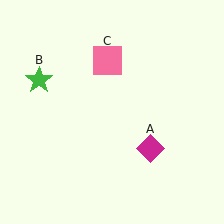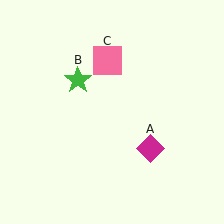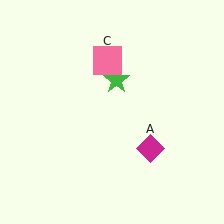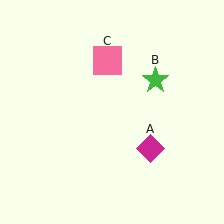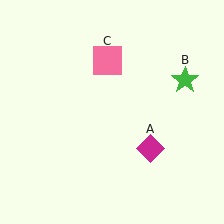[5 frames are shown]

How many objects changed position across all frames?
1 object changed position: green star (object B).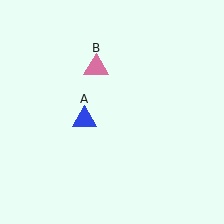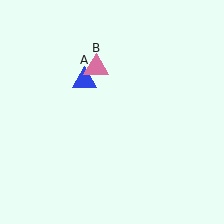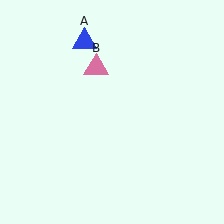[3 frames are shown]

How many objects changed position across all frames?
1 object changed position: blue triangle (object A).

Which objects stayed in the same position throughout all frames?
Pink triangle (object B) remained stationary.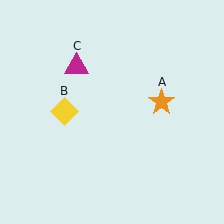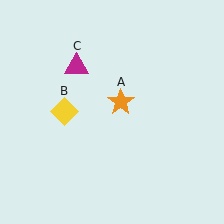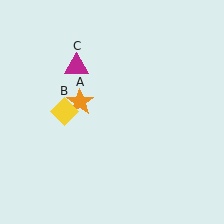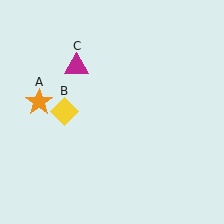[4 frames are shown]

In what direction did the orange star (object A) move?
The orange star (object A) moved left.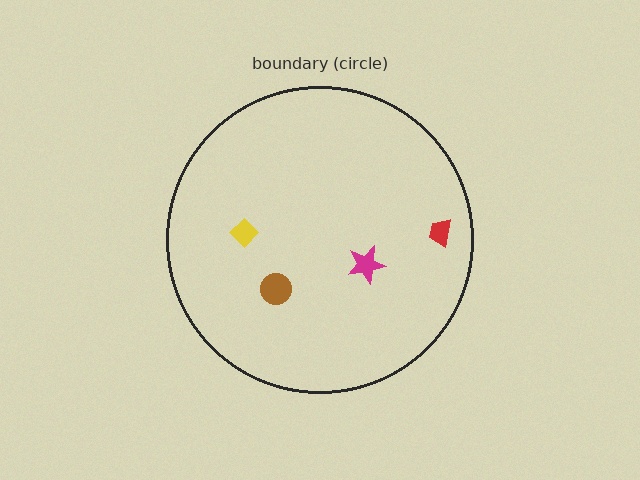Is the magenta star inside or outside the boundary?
Inside.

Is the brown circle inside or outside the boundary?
Inside.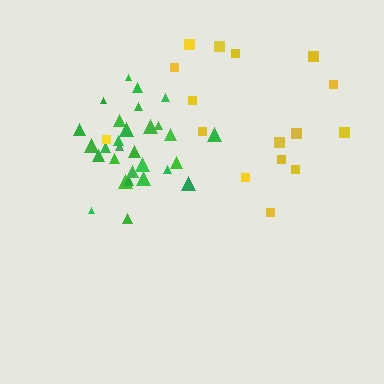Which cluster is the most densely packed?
Green.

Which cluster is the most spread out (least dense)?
Yellow.